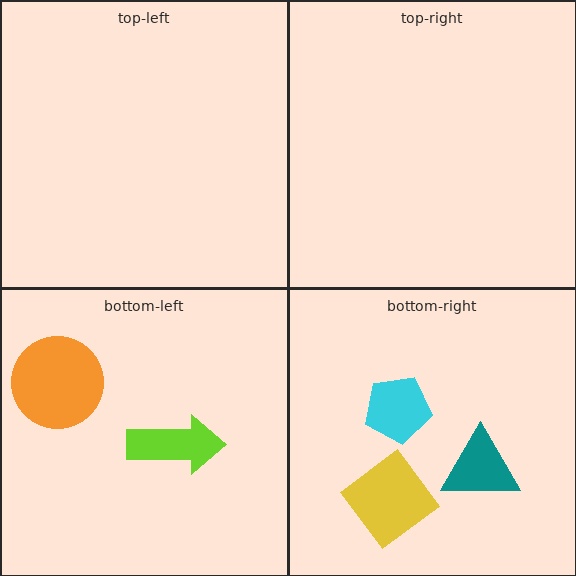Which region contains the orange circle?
The bottom-left region.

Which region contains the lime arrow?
The bottom-left region.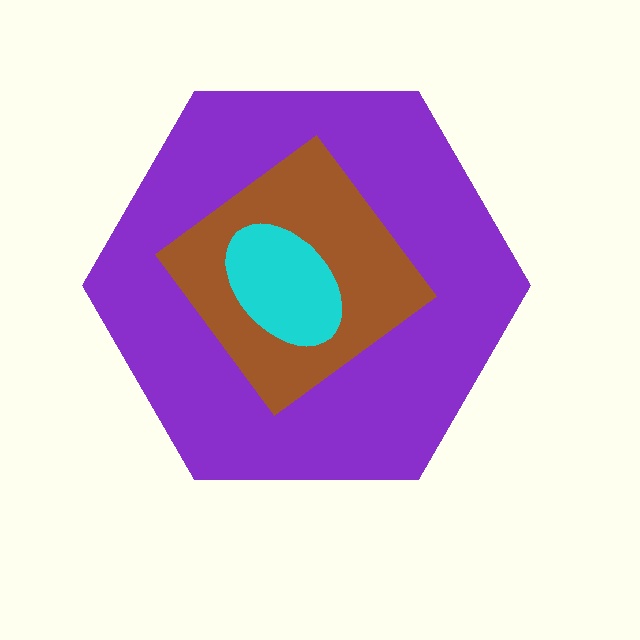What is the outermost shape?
The purple hexagon.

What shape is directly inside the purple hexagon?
The brown diamond.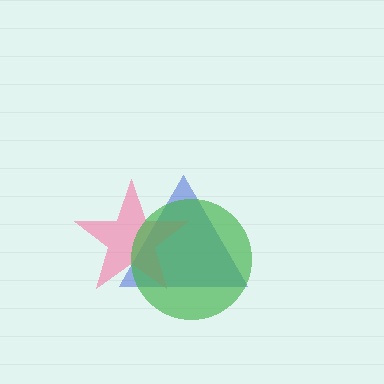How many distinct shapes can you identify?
There are 3 distinct shapes: a blue triangle, a pink star, a green circle.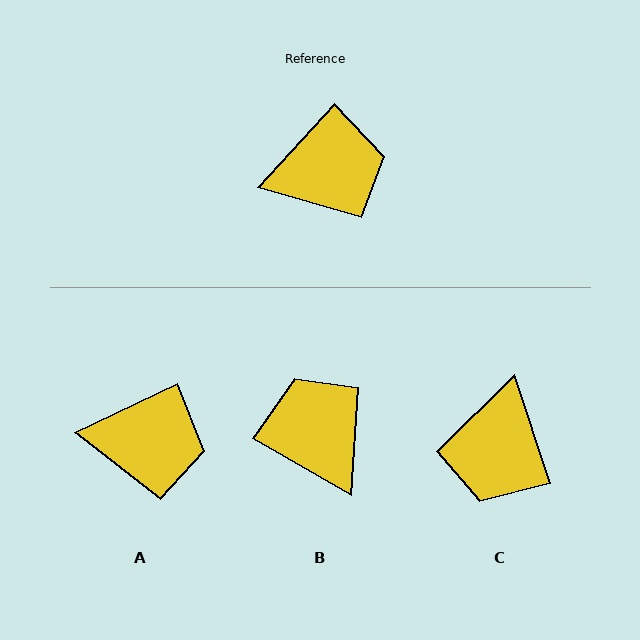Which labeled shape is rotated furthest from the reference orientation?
C, about 119 degrees away.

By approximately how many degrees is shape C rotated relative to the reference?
Approximately 119 degrees clockwise.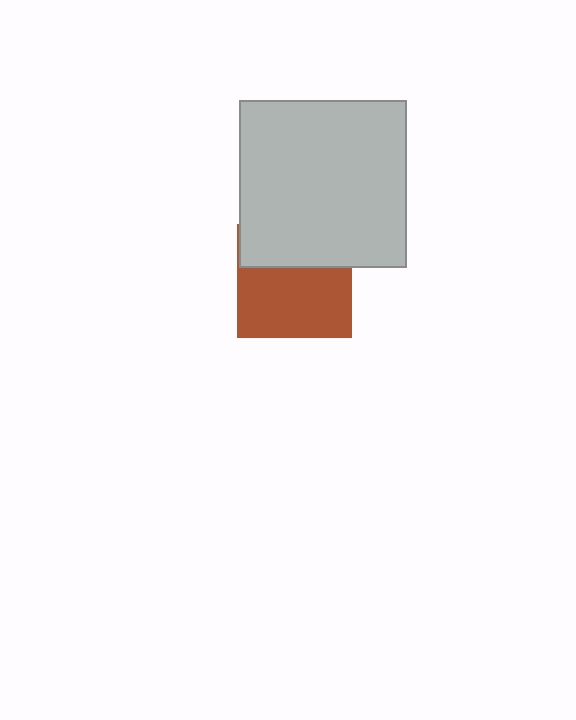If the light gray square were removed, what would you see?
You would see the complete brown square.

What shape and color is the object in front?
The object in front is a light gray square.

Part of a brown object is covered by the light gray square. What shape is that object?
It is a square.